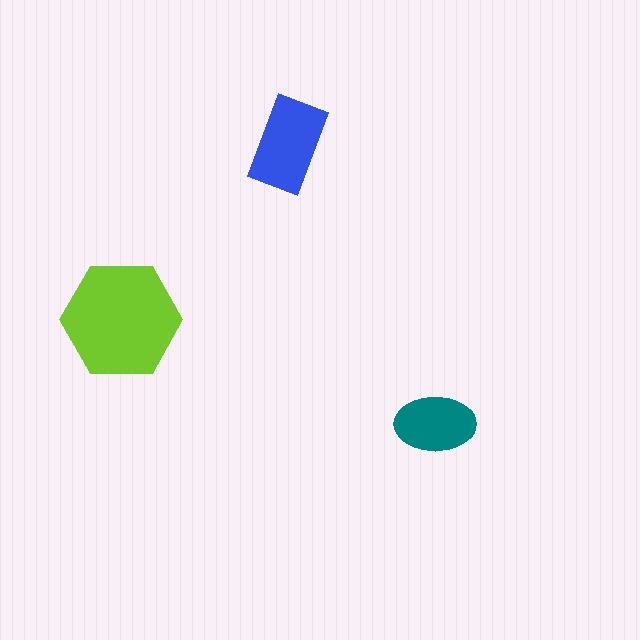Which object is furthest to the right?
The teal ellipse is rightmost.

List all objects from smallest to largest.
The teal ellipse, the blue rectangle, the lime hexagon.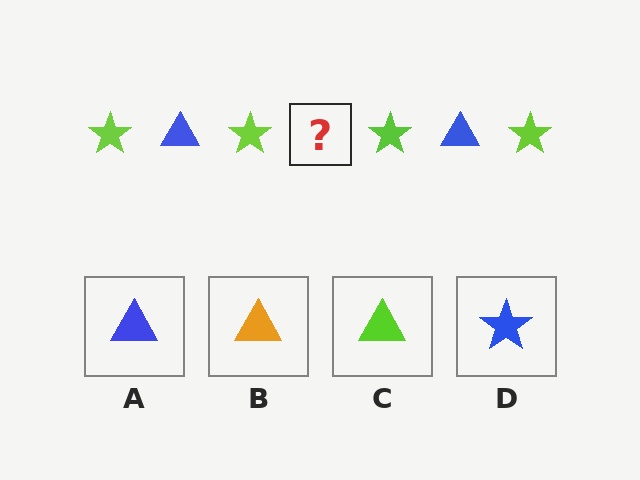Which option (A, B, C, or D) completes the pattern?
A.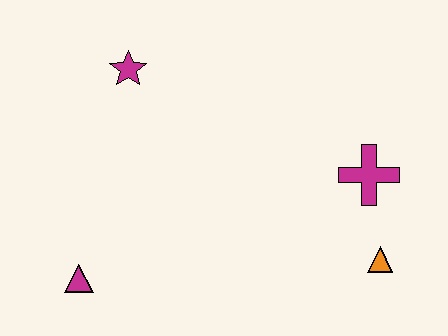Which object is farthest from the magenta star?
The orange triangle is farthest from the magenta star.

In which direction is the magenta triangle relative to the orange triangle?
The magenta triangle is to the left of the orange triangle.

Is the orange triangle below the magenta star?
Yes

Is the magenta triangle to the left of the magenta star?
Yes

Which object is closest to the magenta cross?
The orange triangle is closest to the magenta cross.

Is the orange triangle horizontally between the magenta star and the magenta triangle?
No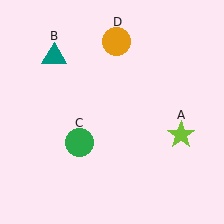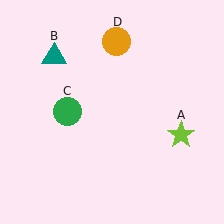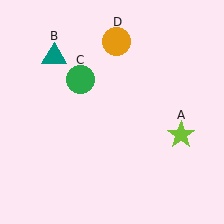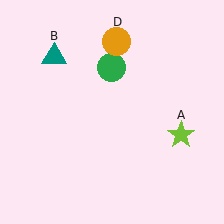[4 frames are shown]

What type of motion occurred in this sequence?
The green circle (object C) rotated clockwise around the center of the scene.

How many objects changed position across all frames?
1 object changed position: green circle (object C).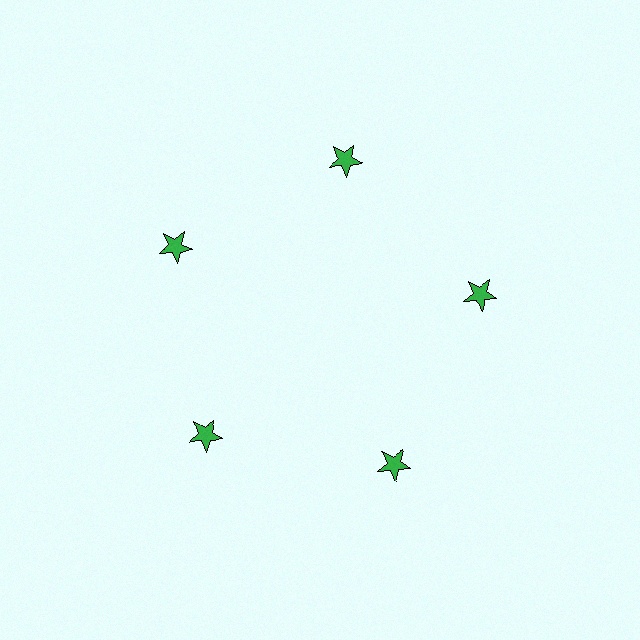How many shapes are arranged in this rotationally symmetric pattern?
There are 5 shapes, arranged in 5 groups of 1.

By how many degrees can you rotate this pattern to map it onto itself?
The pattern maps onto itself every 72 degrees of rotation.